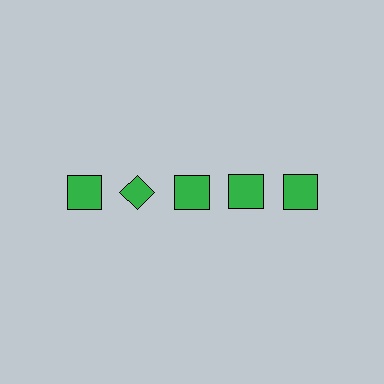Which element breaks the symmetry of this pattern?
The green diamond in the top row, second from left column breaks the symmetry. All other shapes are green squares.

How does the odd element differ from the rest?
It has a different shape: diamond instead of square.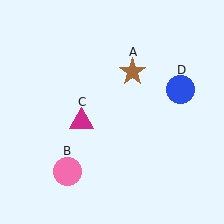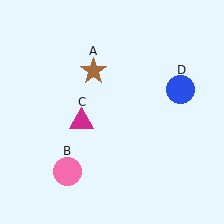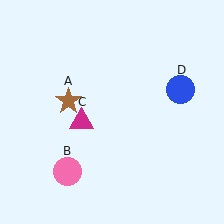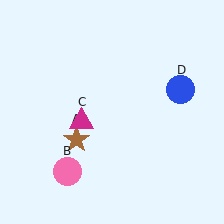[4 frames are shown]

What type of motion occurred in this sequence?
The brown star (object A) rotated counterclockwise around the center of the scene.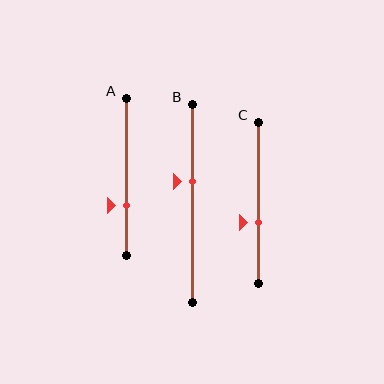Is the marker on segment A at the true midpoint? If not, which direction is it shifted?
No, the marker on segment A is shifted downward by about 18% of the segment length.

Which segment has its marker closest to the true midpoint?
Segment B has its marker closest to the true midpoint.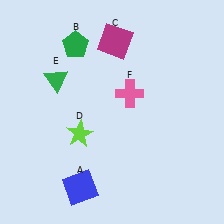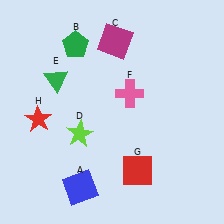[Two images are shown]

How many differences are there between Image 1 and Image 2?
There are 2 differences between the two images.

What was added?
A red square (G), a red star (H) were added in Image 2.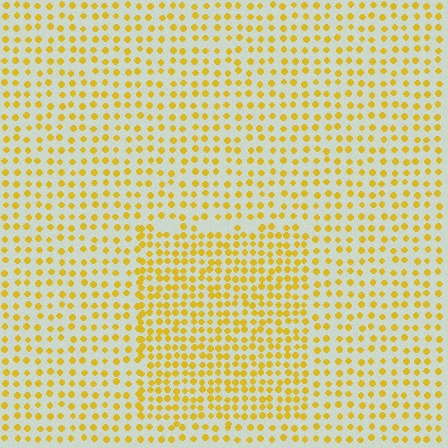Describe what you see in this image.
The image contains small yellow elements arranged at two different densities. A rectangle-shaped region is visible where the elements are more densely packed than the surrounding area.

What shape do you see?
I see a rectangle.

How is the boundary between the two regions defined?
The boundary is defined by a change in element density (approximately 1.7x ratio). All elements are the same color, size, and shape.